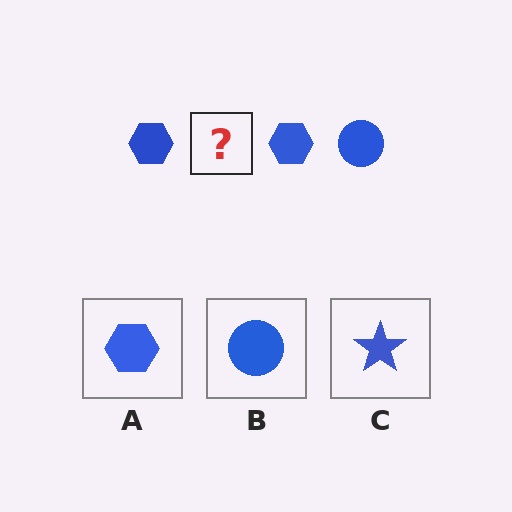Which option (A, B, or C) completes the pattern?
B.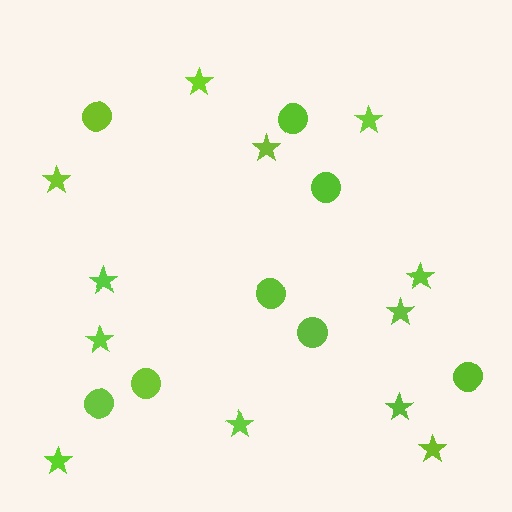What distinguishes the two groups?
There are 2 groups: one group of circles (8) and one group of stars (12).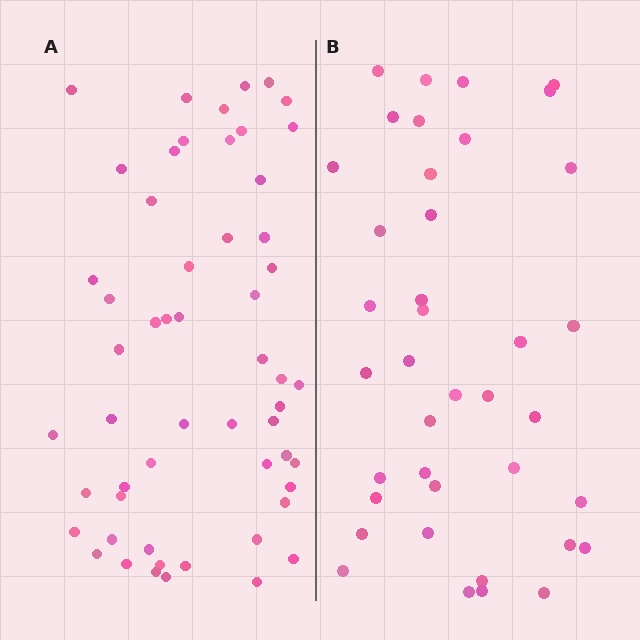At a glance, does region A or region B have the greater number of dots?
Region A (the left region) has more dots.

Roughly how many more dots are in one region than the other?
Region A has approximately 15 more dots than region B.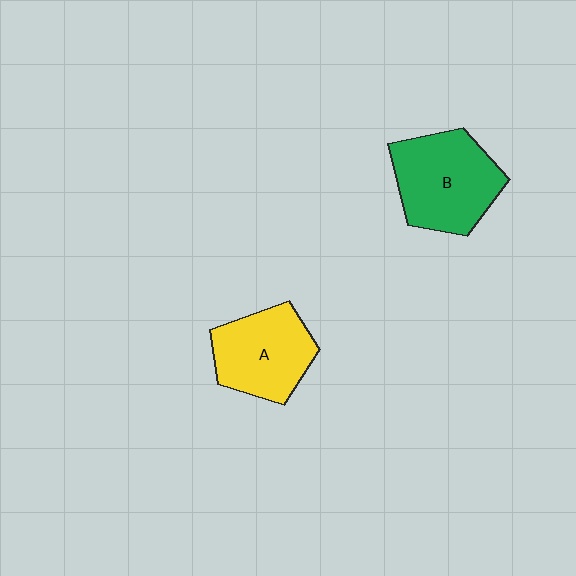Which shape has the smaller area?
Shape A (yellow).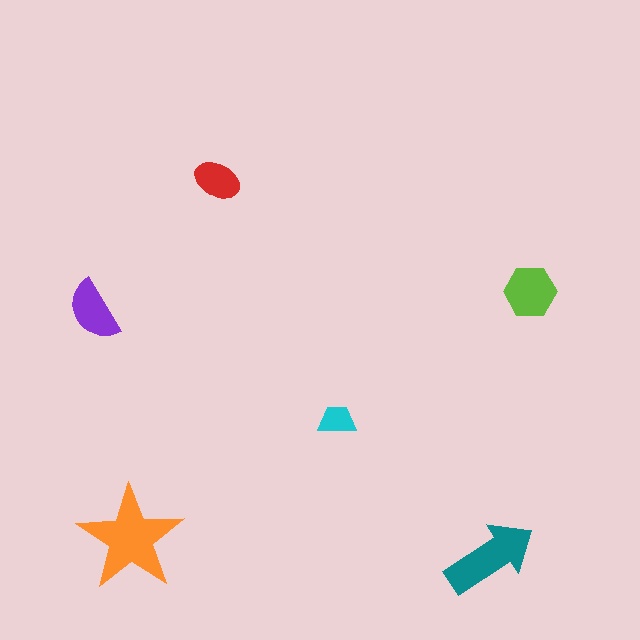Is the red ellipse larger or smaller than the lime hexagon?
Smaller.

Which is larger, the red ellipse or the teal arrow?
The teal arrow.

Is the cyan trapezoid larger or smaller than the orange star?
Smaller.